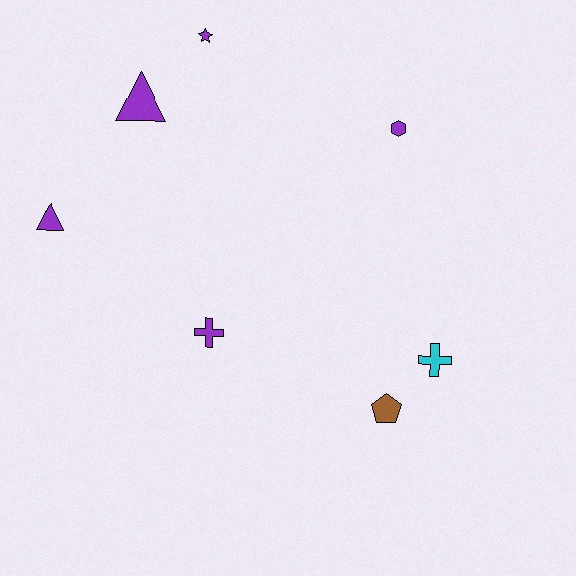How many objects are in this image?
There are 7 objects.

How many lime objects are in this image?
There are no lime objects.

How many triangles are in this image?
There are 2 triangles.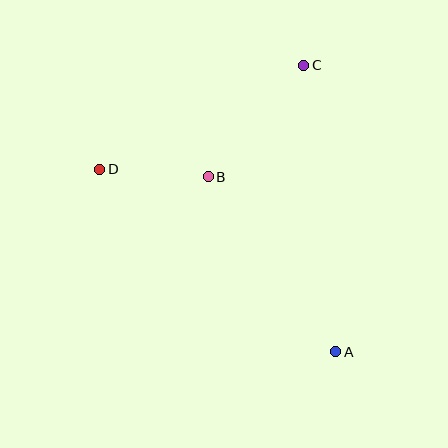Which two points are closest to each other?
Points B and D are closest to each other.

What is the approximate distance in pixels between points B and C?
The distance between B and C is approximately 146 pixels.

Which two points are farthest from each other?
Points A and D are farthest from each other.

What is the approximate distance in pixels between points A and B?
The distance between A and B is approximately 217 pixels.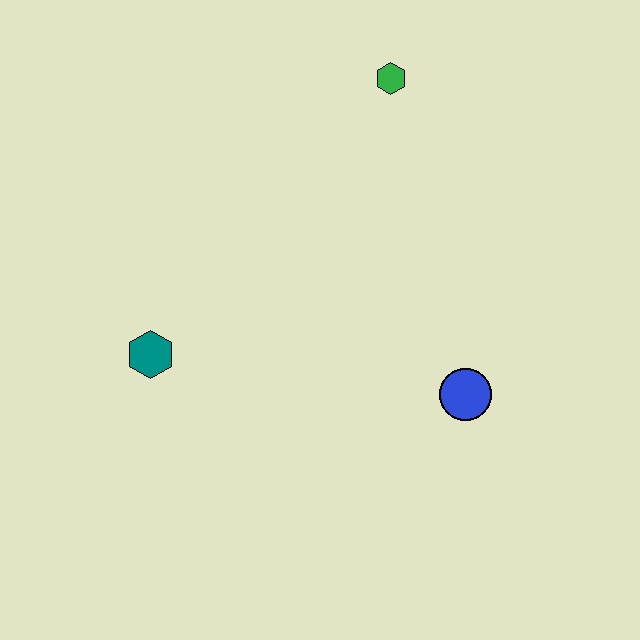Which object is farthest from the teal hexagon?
The green hexagon is farthest from the teal hexagon.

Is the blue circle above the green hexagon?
No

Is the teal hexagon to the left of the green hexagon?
Yes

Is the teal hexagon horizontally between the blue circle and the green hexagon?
No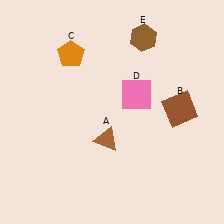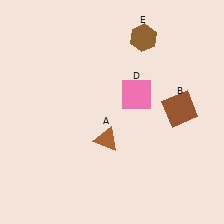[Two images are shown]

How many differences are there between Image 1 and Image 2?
There is 1 difference between the two images.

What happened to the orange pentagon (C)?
The orange pentagon (C) was removed in Image 2. It was in the top-left area of Image 1.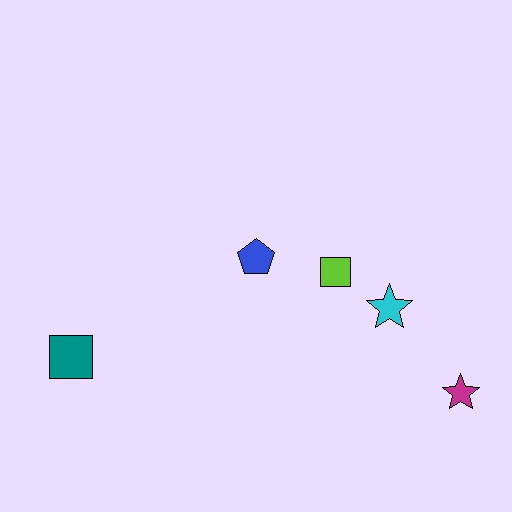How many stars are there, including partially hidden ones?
There are 2 stars.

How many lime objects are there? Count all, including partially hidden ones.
There is 1 lime object.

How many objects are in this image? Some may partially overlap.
There are 5 objects.